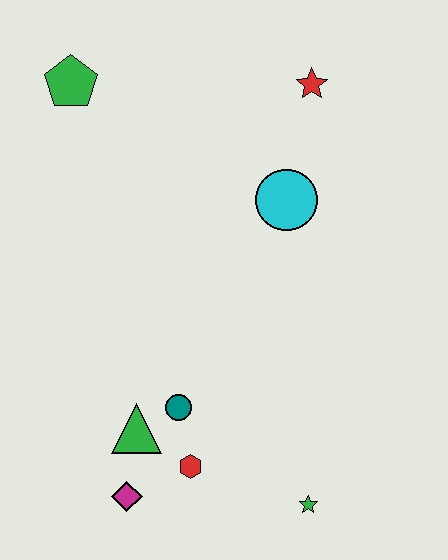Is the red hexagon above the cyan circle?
No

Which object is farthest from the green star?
The green pentagon is farthest from the green star.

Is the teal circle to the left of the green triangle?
No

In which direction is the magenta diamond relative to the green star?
The magenta diamond is to the left of the green star.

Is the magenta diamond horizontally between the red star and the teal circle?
No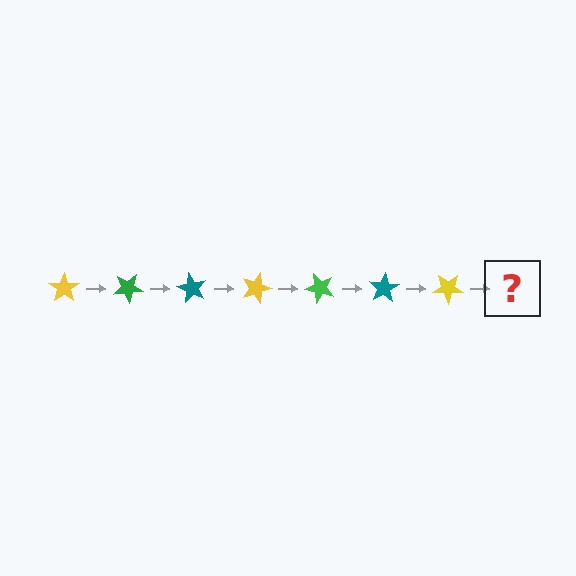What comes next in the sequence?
The next element should be a green star, rotated 210 degrees from the start.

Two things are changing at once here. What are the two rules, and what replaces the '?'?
The two rules are that it rotates 30 degrees each step and the color cycles through yellow, green, and teal. The '?' should be a green star, rotated 210 degrees from the start.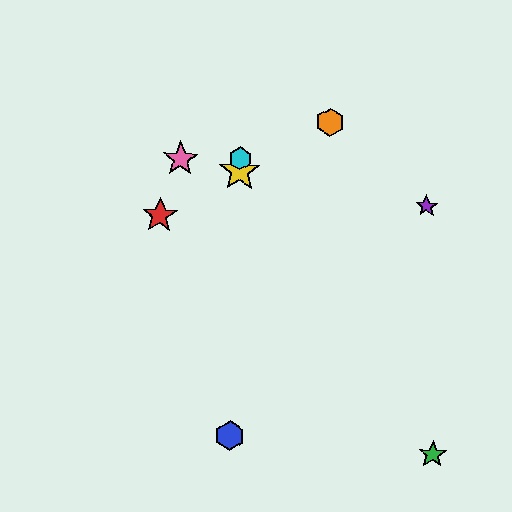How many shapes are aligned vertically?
3 shapes (the blue hexagon, the yellow star, the cyan hexagon) are aligned vertically.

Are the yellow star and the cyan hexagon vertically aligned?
Yes, both are at x≈240.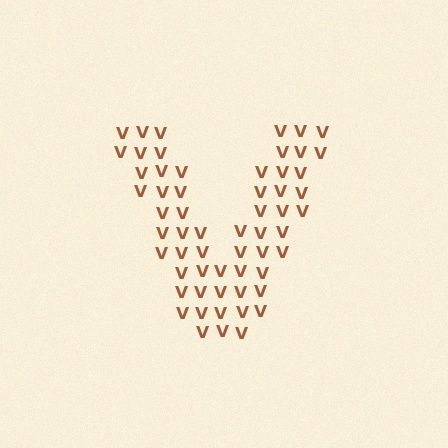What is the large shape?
The large shape is the letter V.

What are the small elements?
The small elements are letter V's.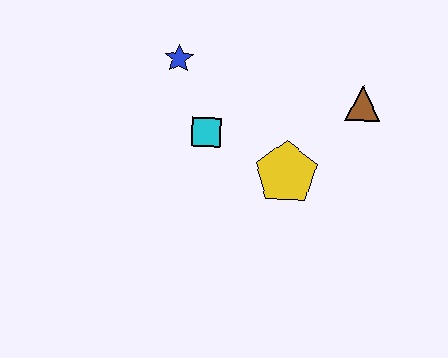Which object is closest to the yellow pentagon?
The cyan square is closest to the yellow pentagon.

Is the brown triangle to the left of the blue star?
No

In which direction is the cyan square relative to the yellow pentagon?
The cyan square is to the left of the yellow pentagon.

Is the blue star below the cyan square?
No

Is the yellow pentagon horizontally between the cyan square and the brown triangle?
Yes